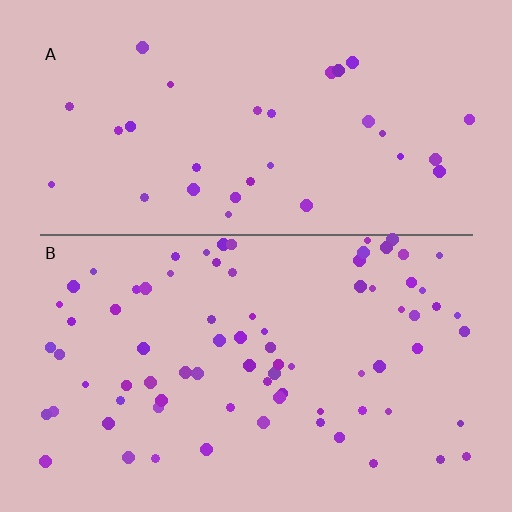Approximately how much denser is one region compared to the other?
Approximately 2.4× — region B over region A.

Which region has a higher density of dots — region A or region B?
B (the bottom).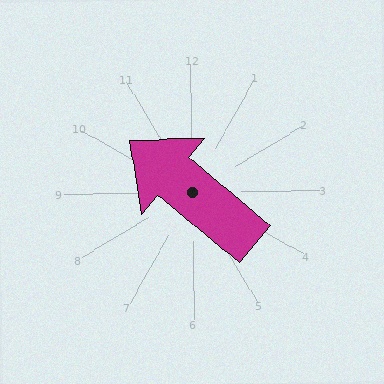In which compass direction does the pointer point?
Northwest.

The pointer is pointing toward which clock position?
Roughly 10 o'clock.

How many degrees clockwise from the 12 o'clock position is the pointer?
Approximately 310 degrees.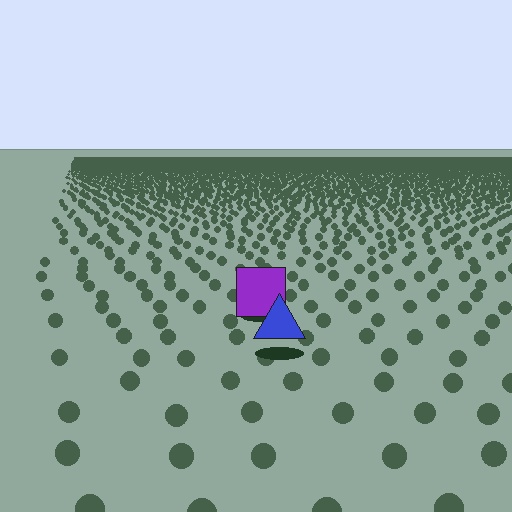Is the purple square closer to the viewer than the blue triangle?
No. The blue triangle is closer — you can tell from the texture gradient: the ground texture is coarser near it.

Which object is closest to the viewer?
The blue triangle is closest. The texture marks near it are larger and more spread out.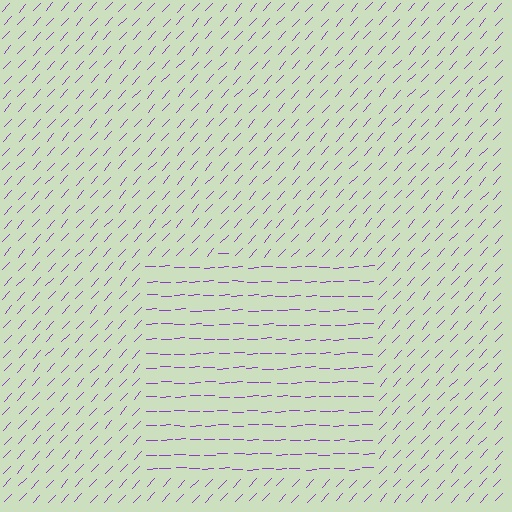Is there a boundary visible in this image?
Yes, there is a texture boundary formed by a change in line orientation.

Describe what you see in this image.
The image is filled with small purple line segments. A rectangle region in the image has lines oriented differently from the surrounding lines, creating a visible texture boundary.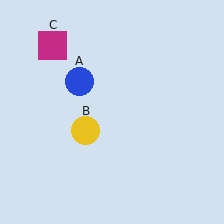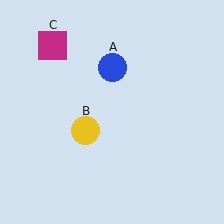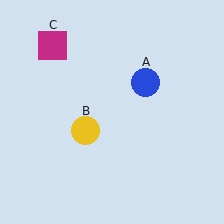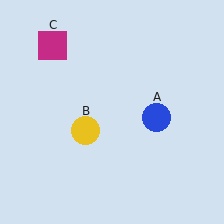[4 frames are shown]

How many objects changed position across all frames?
1 object changed position: blue circle (object A).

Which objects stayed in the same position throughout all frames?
Yellow circle (object B) and magenta square (object C) remained stationary.